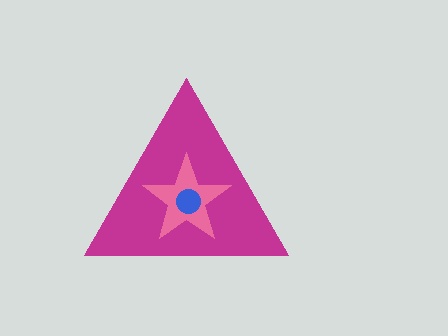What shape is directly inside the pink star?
The blue circle.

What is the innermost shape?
The blue circle.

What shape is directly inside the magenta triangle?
The pink star.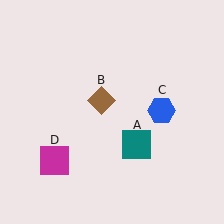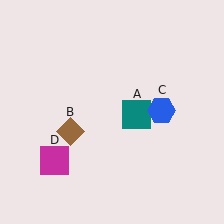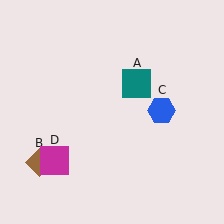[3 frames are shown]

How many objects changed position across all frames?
2 objects changed position: teal square (object A), brown diamond (object B).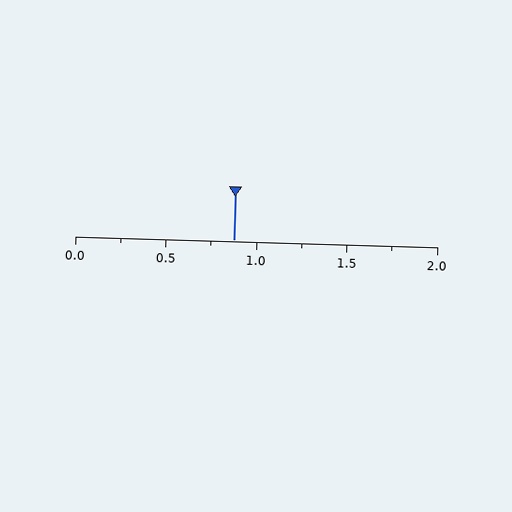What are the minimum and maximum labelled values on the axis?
The axis runs from 0.0 to 2.0.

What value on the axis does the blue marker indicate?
The marker indicates approximately 0.88.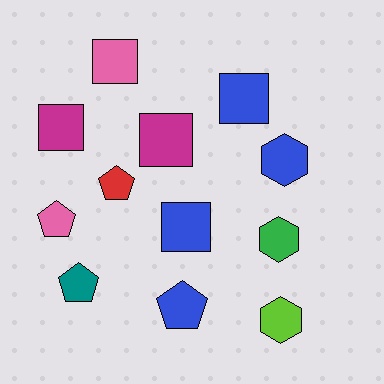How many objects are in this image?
There are 12 objects.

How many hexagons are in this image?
There are 3 hexagons.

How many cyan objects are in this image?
There are no cyan objects.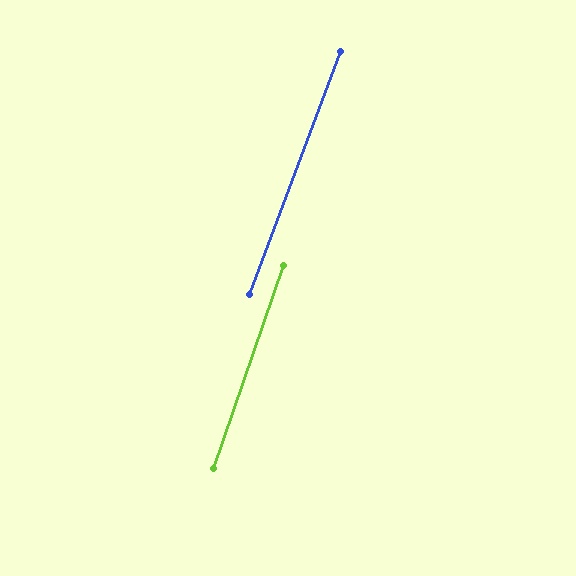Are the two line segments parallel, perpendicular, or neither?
Parallel — their directions differ by only 1.6°.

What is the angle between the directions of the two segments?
Approximately 2 degrees.